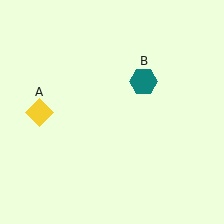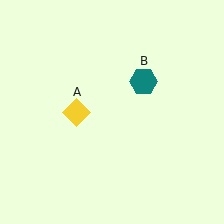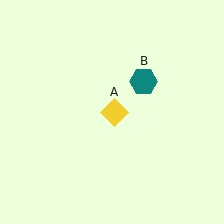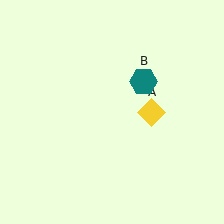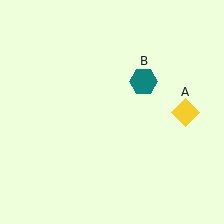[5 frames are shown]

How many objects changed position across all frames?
1 object changed position: yellow diamond (object A).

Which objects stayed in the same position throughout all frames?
Teal hexagon (object B) remained stationary.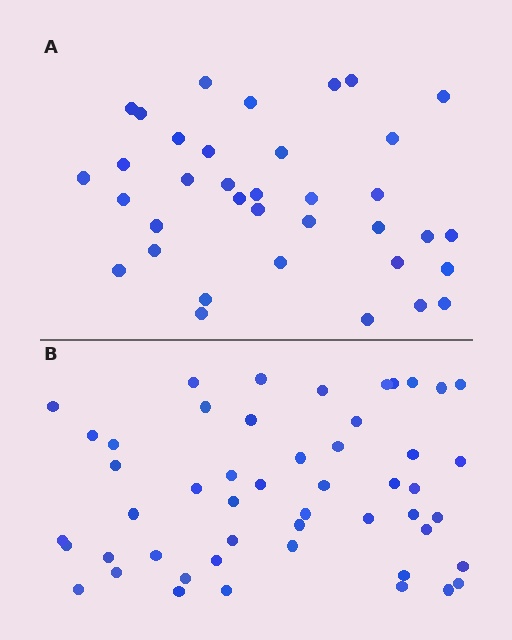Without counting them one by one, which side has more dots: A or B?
Region B (the bottom region) has more dots.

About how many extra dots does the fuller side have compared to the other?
Region B has approximately 15 more dots than region A.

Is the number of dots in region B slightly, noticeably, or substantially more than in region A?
Region B has noticeably more, but not dramatically so. The ratio is roughly 1.4 to 1.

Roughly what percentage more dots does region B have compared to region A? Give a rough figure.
About 40% more.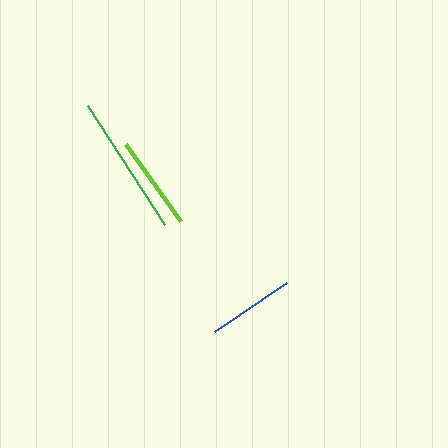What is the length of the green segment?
The green segment is approximately 141 pixels long.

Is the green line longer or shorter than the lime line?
The green line is longer than the lime line.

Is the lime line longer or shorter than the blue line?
The lime line is longer than the blue line.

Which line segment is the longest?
The green line is the longest at approximately 141 pixels.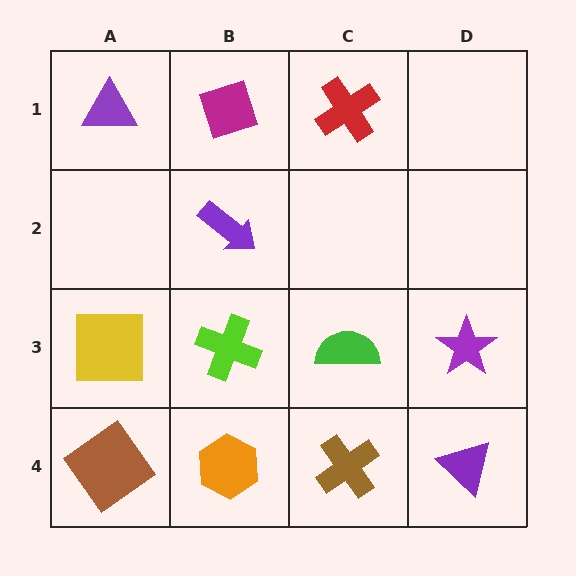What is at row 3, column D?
A purple star.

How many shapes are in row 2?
1 shape.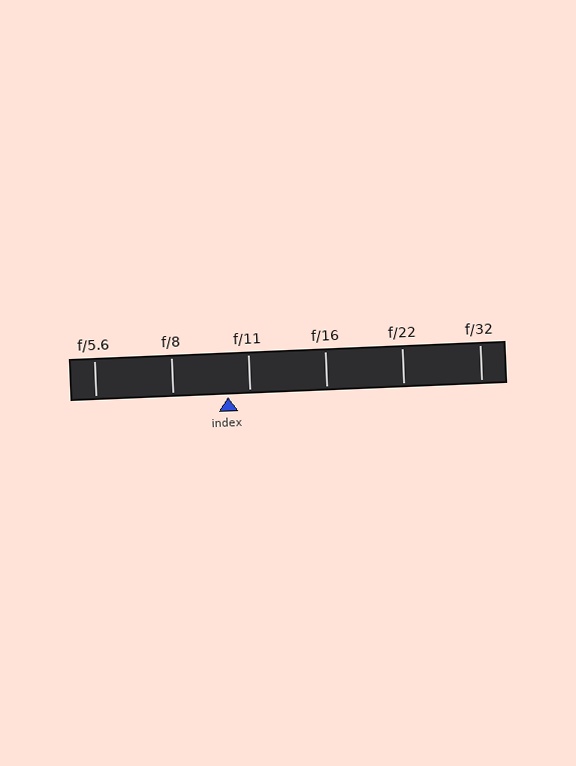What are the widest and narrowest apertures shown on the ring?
The widest aperture shown is f/5.6 and the narrowest is f/32.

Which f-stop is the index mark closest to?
The index mark is closest to f/11.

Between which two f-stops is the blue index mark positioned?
The index mark is between f/8 and f/11.